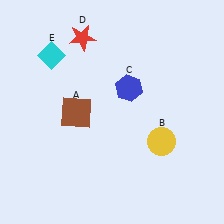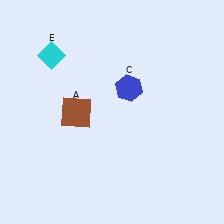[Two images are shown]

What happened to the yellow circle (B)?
The yellow circle (B) was removed in Image 2. It was in the bottom-right area of Image 1.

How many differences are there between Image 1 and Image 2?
There are 2 differences between the two images.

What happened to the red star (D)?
The red star (D) was removed in Image 2. It was in the top-left area of Image 1.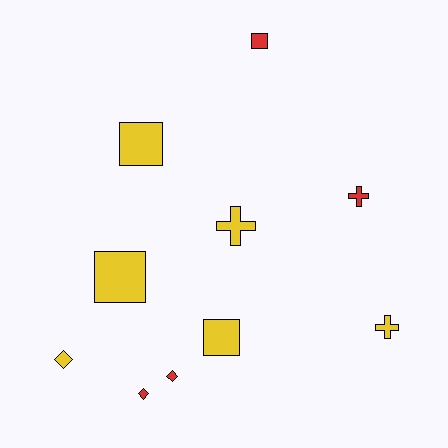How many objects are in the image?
There are 10 objects.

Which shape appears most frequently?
Square, with 4 objects.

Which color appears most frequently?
Yellow, with 6 objects.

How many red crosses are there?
There is 1 red cross.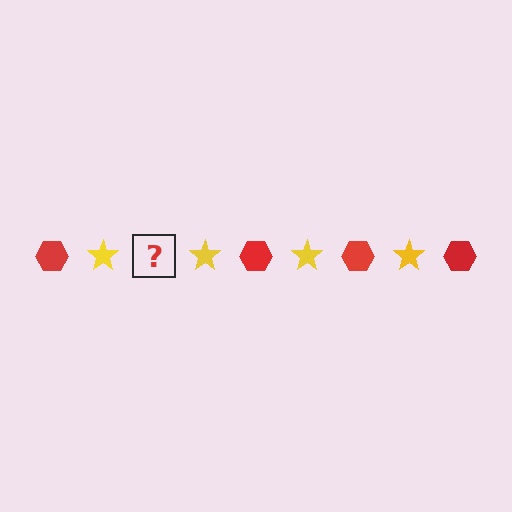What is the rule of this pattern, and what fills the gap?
The rule is that the pattern alternates between red hexagon and yellow star. The gap should be filled with a red hexagon.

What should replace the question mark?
The question mark should be replaced with a red hexagon.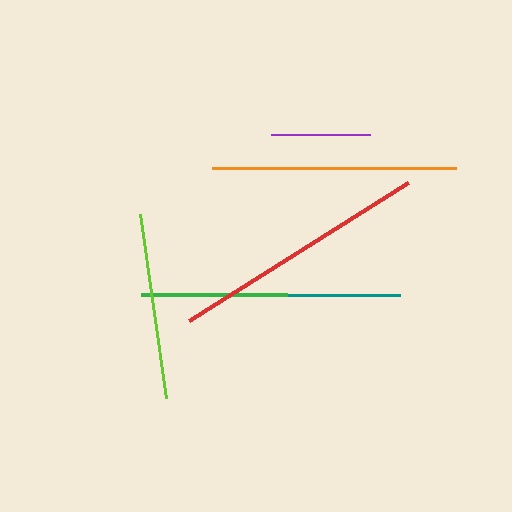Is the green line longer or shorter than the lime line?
The lime line is longer than the green line.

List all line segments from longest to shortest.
From longest to shortest: red, orange, teal, lime, green, purple.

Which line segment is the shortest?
The purple line is the shortest at approximately 99 pixels.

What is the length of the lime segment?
The lime segment is approximately 186 pixels long.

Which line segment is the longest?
The red line is the longest at approximately 259 pixels.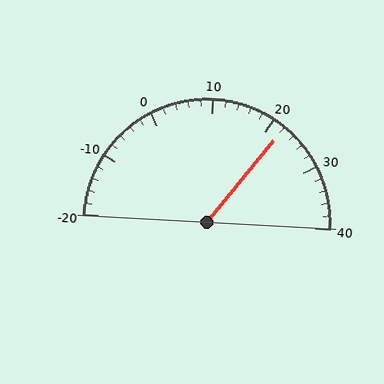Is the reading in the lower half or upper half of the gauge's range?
The reading is in the upper half of the range (-20 to 40).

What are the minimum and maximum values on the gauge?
The gauge ranges from -20 to 40.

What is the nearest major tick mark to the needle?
The nearest major tick mark is 20.